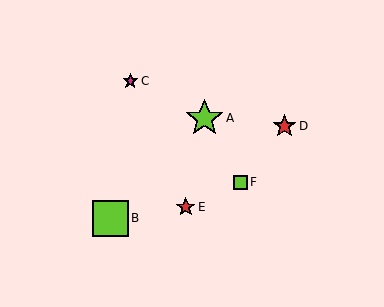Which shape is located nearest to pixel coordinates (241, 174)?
The lime square (labeled F) at (240, 182) is nearest to that location.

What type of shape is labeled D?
Shape D is a red star.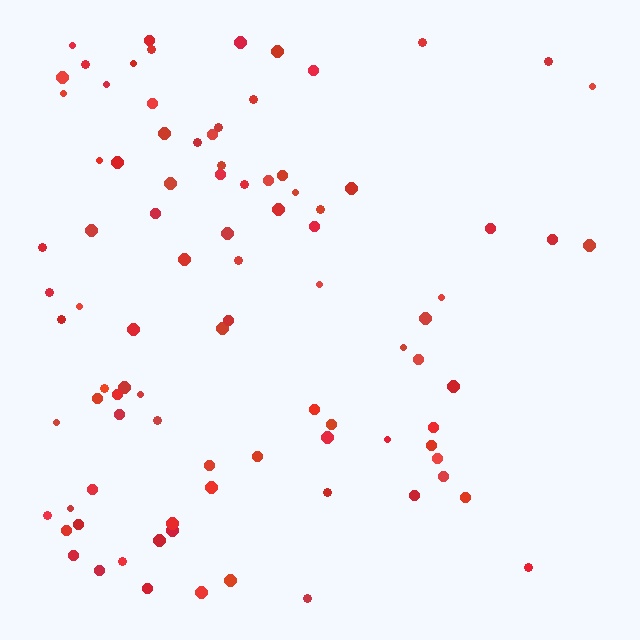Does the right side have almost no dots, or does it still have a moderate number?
Still a moderate number, just noticeably fewer than the left.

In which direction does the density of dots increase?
From right to left, with the left side densest.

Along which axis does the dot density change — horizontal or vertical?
Horizontal.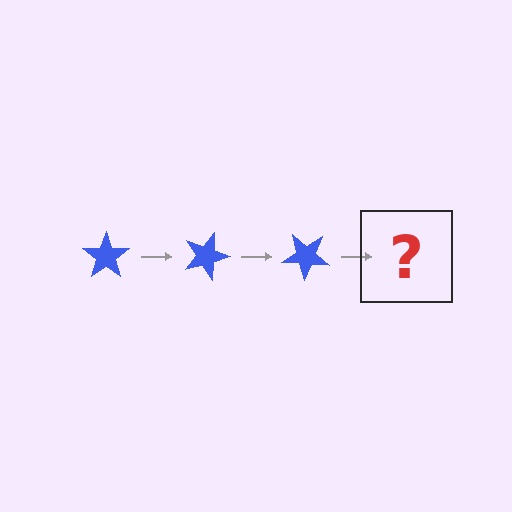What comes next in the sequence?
The next element should be a blue star rotated 60 degrees.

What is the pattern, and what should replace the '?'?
The pattern is that the star rotates 20 degrees each step. The '?' should be a blue star rotated 60 degrees.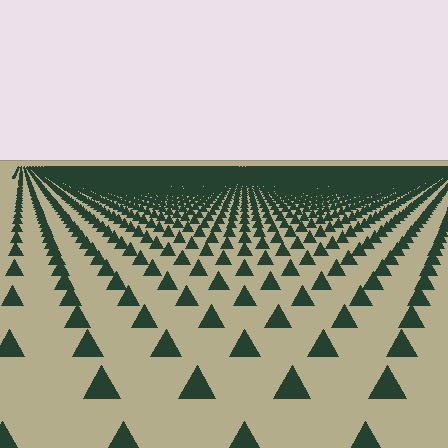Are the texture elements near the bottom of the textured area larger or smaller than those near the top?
Larger. Near the bottom, elements are closer to the viewer and appear at a bigger on-screen size.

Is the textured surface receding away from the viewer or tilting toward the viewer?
The surface is receding away from the viewer. Texture elements get smaller and denser toward the top.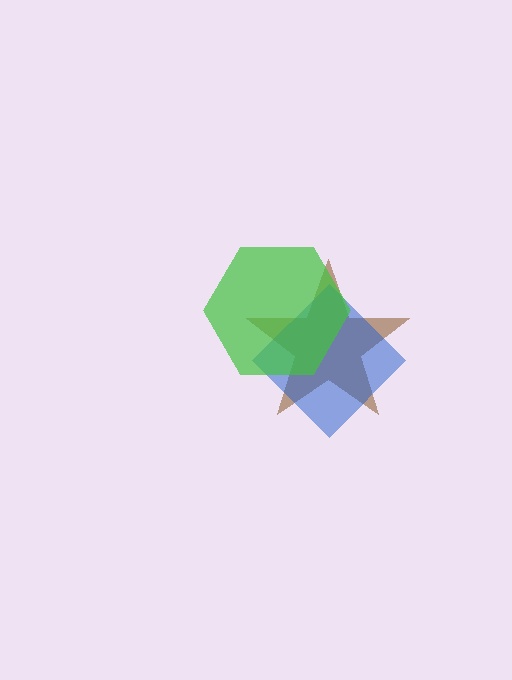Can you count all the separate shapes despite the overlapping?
Yes, there are 3 separate shapes.